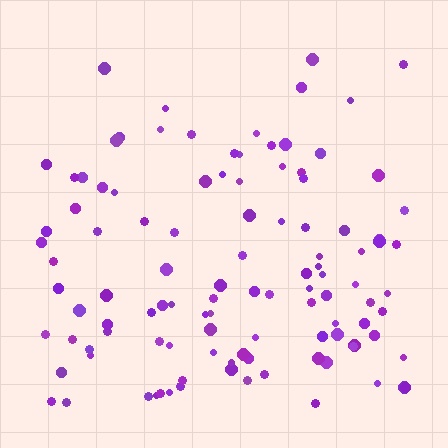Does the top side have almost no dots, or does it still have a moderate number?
Still a moderate number, just noticeably fewer than the bottom.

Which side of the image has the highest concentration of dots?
The bottom.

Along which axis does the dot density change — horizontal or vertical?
Vertical.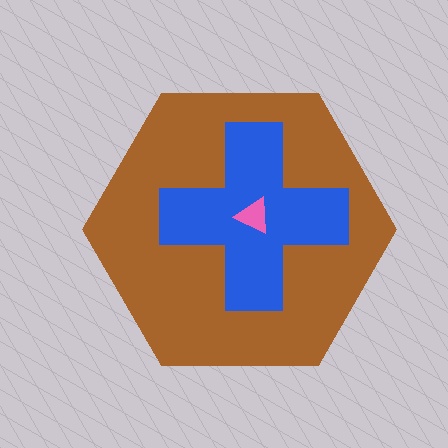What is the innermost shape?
The pink triangle.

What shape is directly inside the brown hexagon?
The blue cross.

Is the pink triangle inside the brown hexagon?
Yes.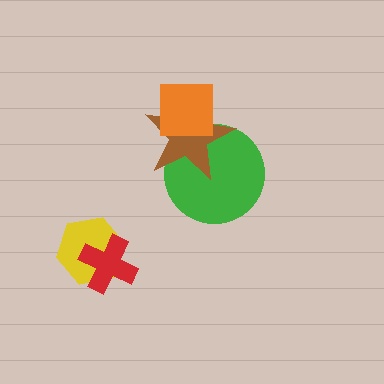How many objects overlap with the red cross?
1 object overlaps with the red cross.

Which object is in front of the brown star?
The orange square is in front of the brown star.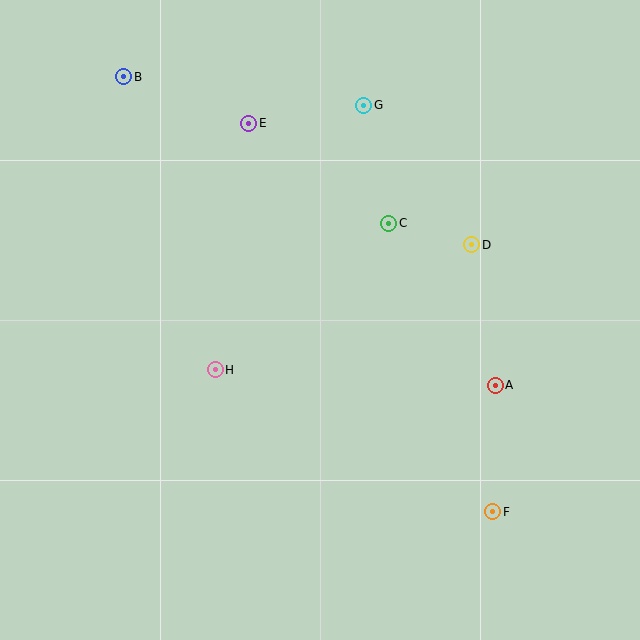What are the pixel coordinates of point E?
Point E is at (249, 123).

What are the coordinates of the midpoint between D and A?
The midpoint between D and A is at (483, 315).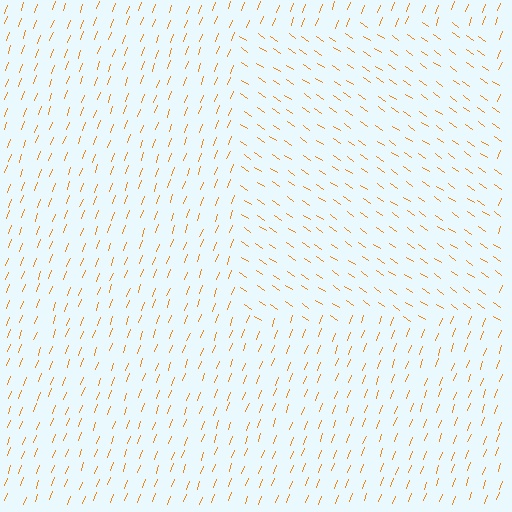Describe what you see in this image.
The image is filled with small orange line segments. A rectangle region in the image has lines oriented differently from the surrounding lines, creating a visible texture boundary.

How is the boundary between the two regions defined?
The boundary is defined purely by a change in line orientation (approximately 75 degrees difference). All lines are the same color and thickness.